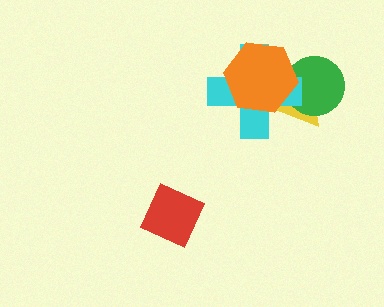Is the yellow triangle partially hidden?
Yes, it is partially covered by another shape.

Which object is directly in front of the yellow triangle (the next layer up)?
The green circle is directly in front of the yellow triangle.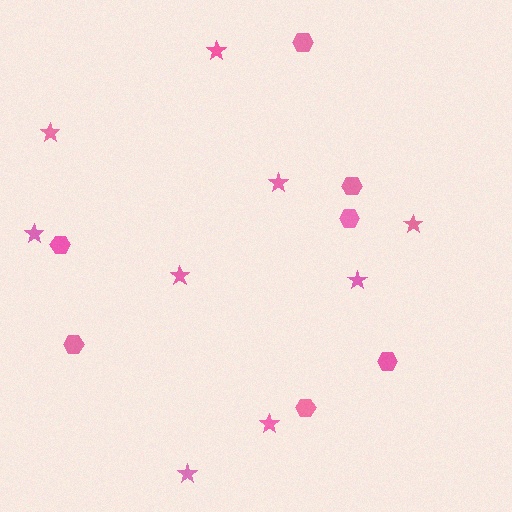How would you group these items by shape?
There are 2 groups: one group of hexagons (7) and one group of stars (9).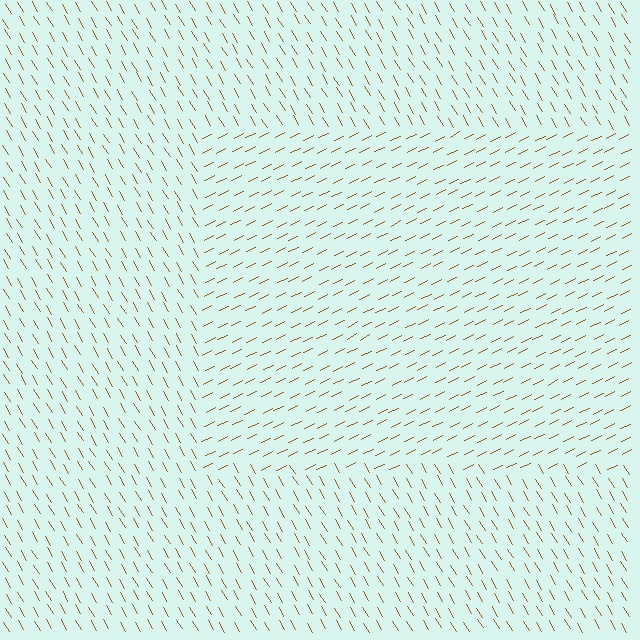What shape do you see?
I see a rectangle.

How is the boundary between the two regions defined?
The boundary is defined purely by a change in line orientation (approximately 86 degrees difference). All lines are the same color and thickness.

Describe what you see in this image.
The image is filled with small brown line segments. A rectangle region in the image has lines oriented differently from the surrounding lines, creating a visible texture boundary.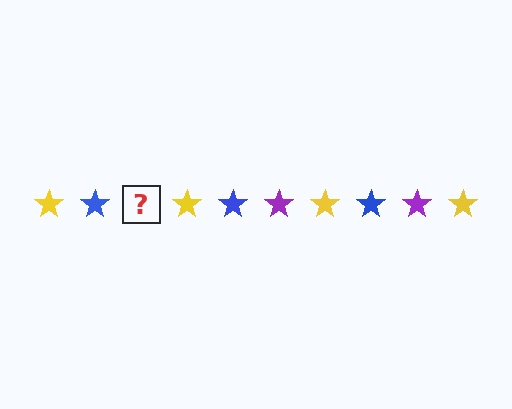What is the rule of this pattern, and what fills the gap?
The rule is that the pattern cycles through yellow, blue, purple stars. The gap should be filled with a purple star.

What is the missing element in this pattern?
The missing element is a purple star.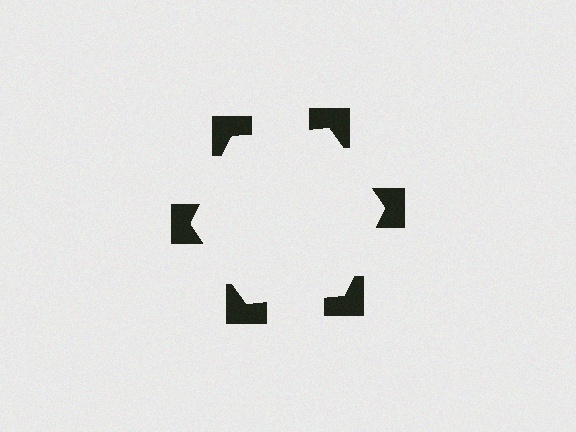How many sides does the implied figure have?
6 sides.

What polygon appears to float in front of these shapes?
An illusory hexagon — its edges are inferred from the aligned wedge cuts in the notched squares, not physically drawn.